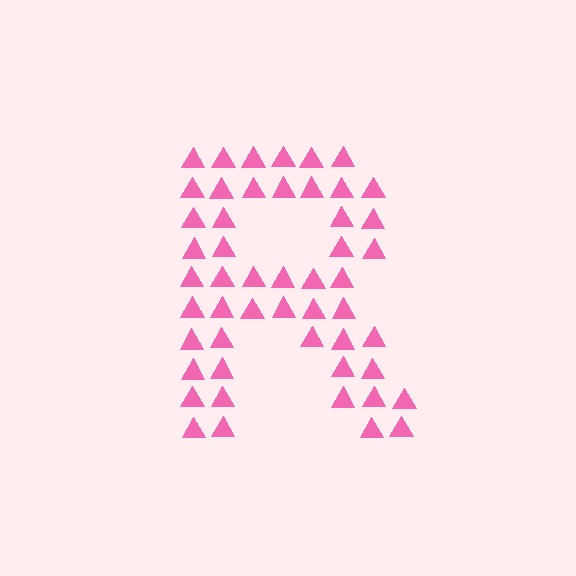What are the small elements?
The small elements are triangles.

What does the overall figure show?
The overall figure shows the letter R.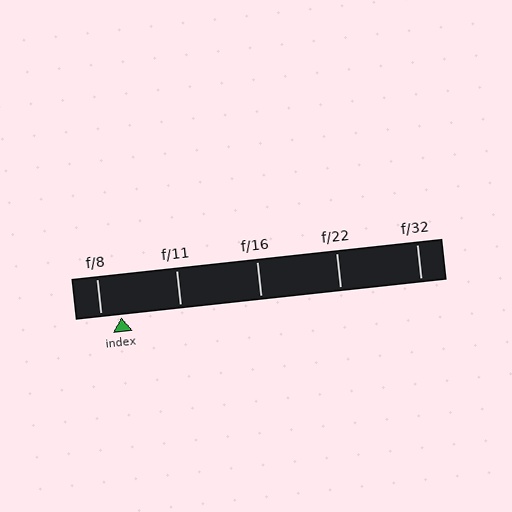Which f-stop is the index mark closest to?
The index mark is closest to f/8.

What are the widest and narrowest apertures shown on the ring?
The widest aperture shown is f/8 and the narrowest is f/32.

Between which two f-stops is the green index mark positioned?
The index mark is between f/8 and f/11.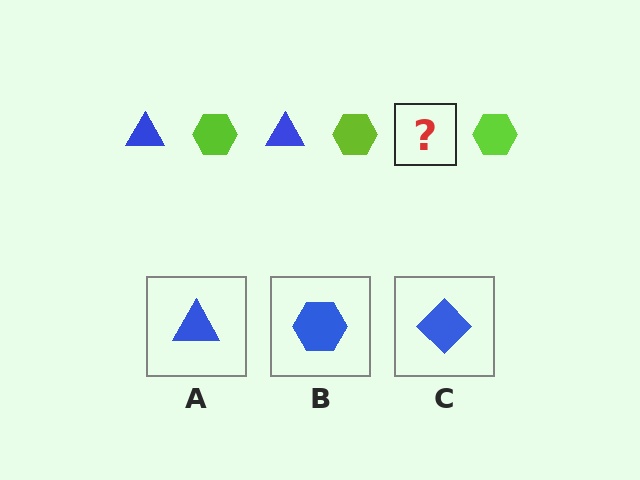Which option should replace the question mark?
Option A.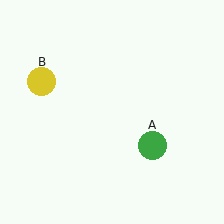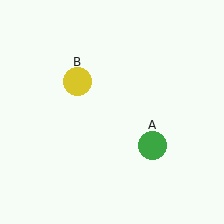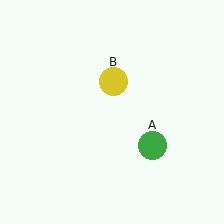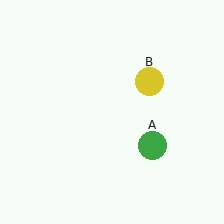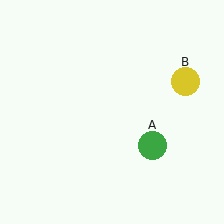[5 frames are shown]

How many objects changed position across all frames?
1 object changed position: yellow circle (object B).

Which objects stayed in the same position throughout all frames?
Green circle (object A) remained stationary.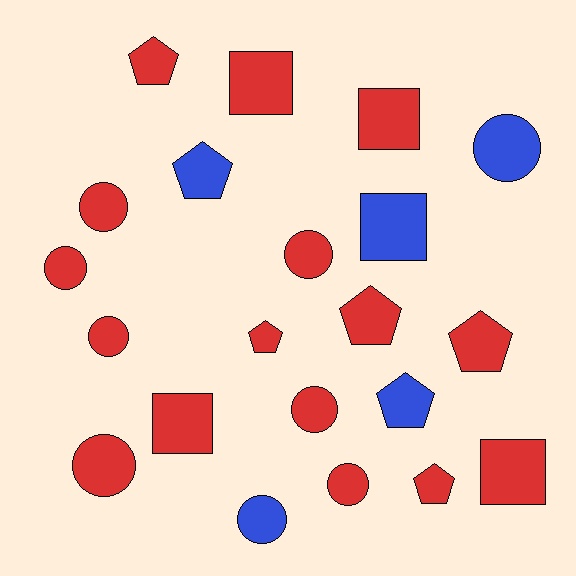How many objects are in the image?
There are 21 objects.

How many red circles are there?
There are 7 red circles.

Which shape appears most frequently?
Circle, with 9 objects.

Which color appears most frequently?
Red, with 16 objects.